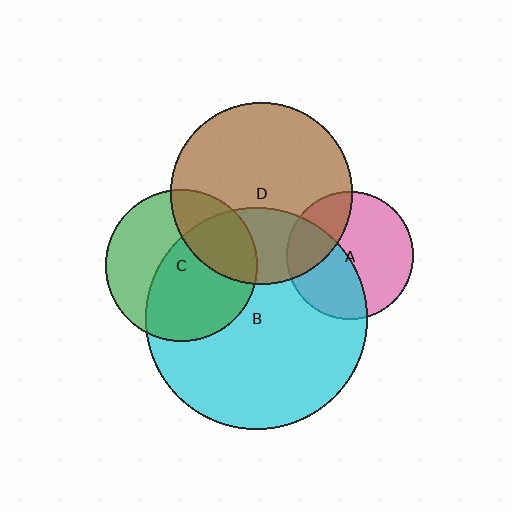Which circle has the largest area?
Circle B (cyan).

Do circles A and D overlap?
Yes.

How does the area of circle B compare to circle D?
Approximately 1.5 times.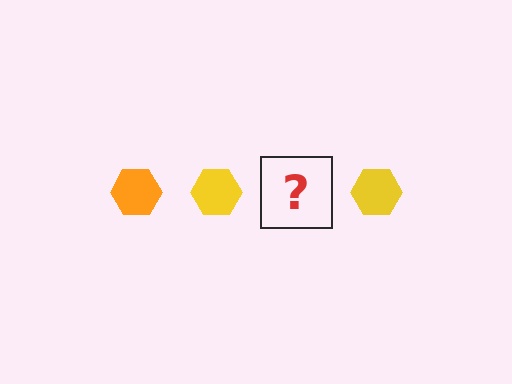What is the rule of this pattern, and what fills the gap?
The rule is that the pattern cycles through orange, yellow hexagons. The gap should be filled with an orange hexagon.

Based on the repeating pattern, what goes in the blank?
The blank should be an orange hexagon.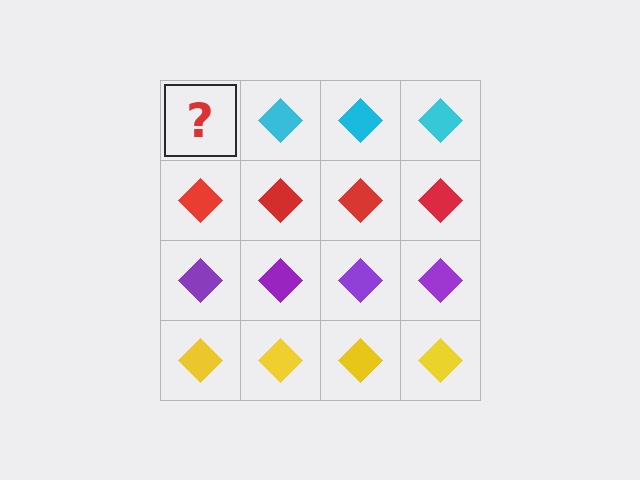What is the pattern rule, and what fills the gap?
The rule is that each row has a consistent color. The gap should be filled with a cyan diamond.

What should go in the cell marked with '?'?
The missing cell should contain a cyan diamond.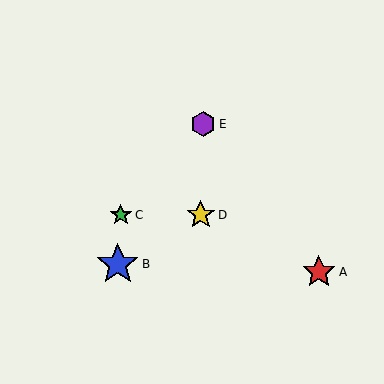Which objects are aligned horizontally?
Objects C, D are aligned horizontally.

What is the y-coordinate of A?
Object A is at y≈272.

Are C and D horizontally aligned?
Yes, both are at y≈215.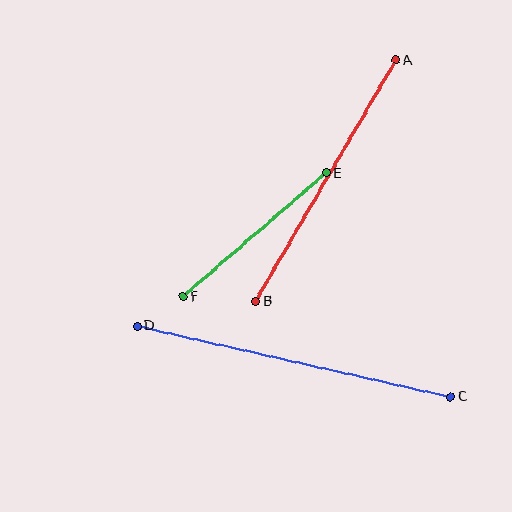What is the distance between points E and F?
The distance is approximately 189 pixels.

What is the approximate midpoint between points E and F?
The midpoint is at approximately (255, 235) pixels.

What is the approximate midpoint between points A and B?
The midpoint is at approximately (326, 181) pixels.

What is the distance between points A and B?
The distance is approximately 279 pixels.